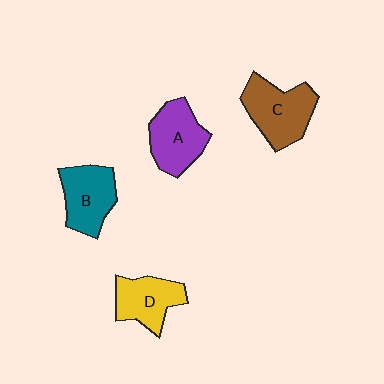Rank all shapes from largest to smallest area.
From largest to smallest: C (brown), A (purple), B (teal), D (yellow).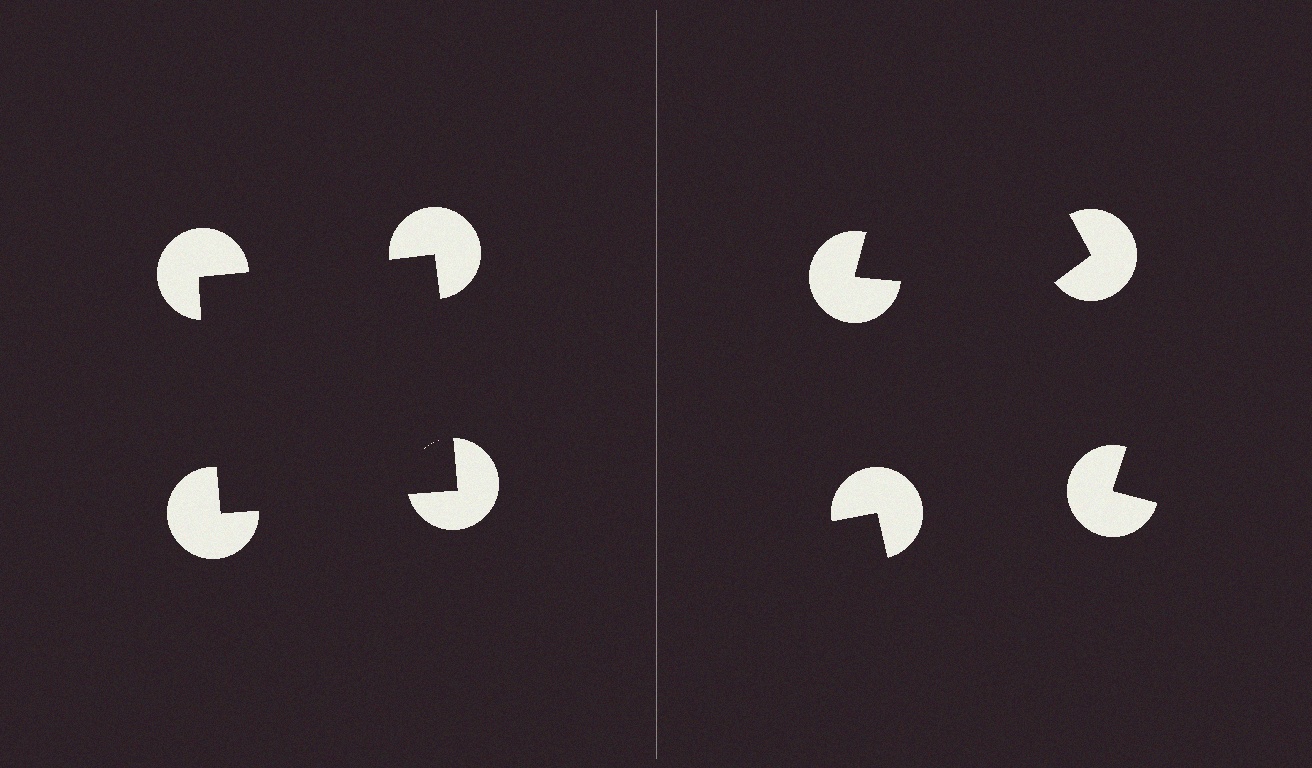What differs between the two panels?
The pac-man discs are positioned identically on both sides; only the wedge orientations differ. On the left they align to a square; on the right they are misaligned.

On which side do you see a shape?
An illusory square appears on the left side. On the right side the wedge cuts are rotated, so no coherent shape forms.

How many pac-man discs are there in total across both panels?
8 — 4 on each side.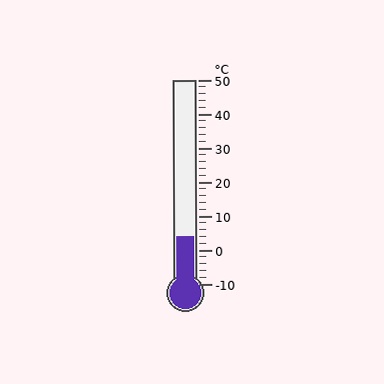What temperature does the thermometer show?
The thermometer shows approximately 4°C.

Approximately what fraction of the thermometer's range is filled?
The thermometer is filled to approximately 25% of its range.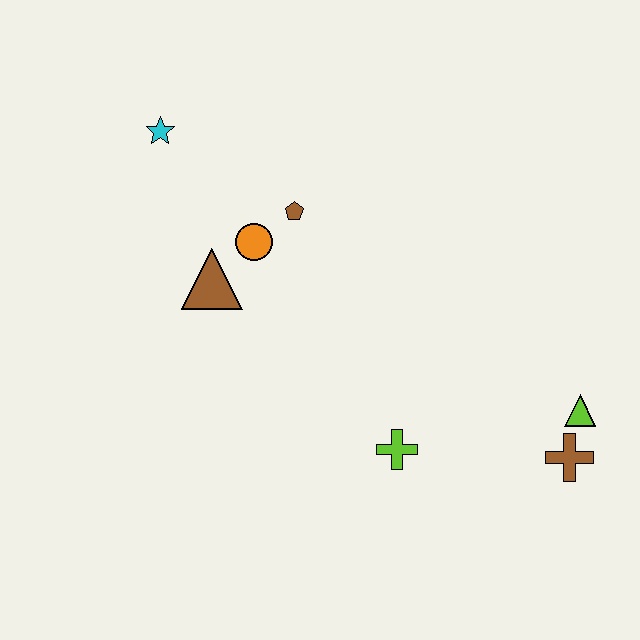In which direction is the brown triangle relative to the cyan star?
The brown triangle is below the cyan star.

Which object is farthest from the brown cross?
The cyan star is farthest from the brown cross.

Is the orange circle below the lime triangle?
No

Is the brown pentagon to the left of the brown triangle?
No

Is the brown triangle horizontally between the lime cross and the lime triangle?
No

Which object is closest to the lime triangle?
The brown cross is closest to the lime triangle.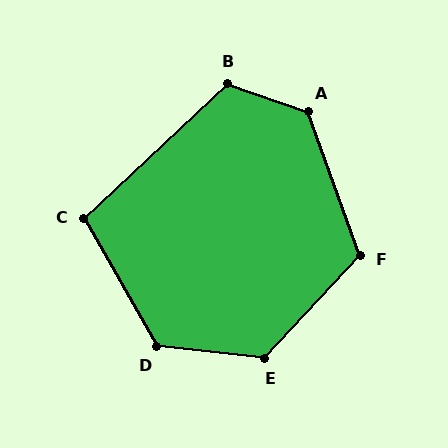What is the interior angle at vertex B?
Approximately 118 degrees (obtuse).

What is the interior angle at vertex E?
Approximately 127 degrees (obtuse).